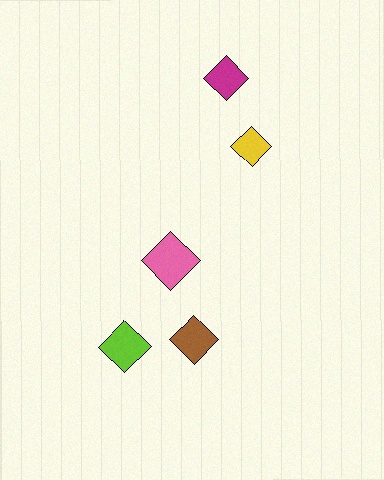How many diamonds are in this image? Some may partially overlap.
There are 5 diamonds.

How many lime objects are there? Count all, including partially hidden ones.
There is 1 lime object.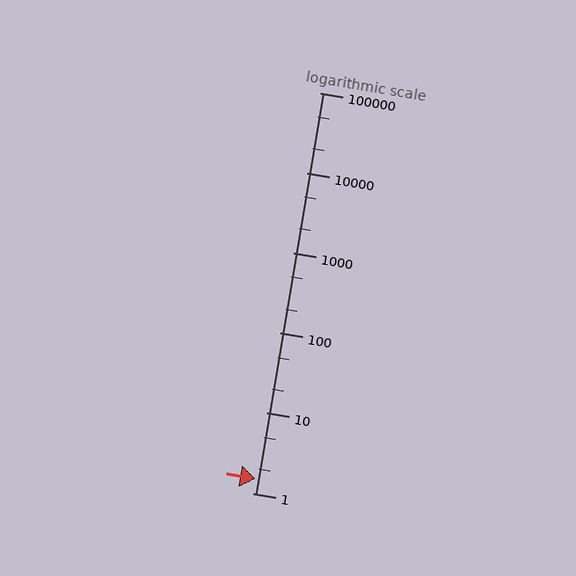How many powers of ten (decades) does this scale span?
The scale spans 5 decades, from 1 to 100000.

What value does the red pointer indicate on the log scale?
The pointer indicates approximately 1.5.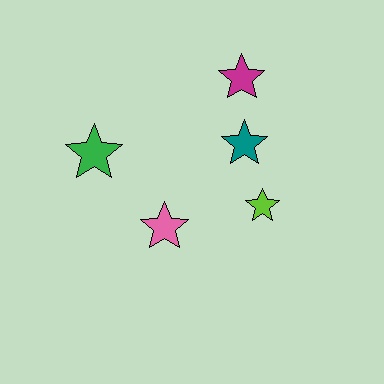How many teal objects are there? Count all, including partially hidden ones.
There is 1 teal object.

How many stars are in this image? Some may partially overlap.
There are 5 stars.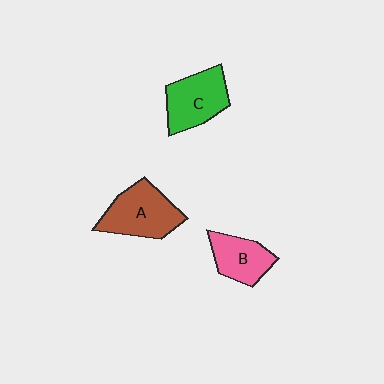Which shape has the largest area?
Shape A (brown).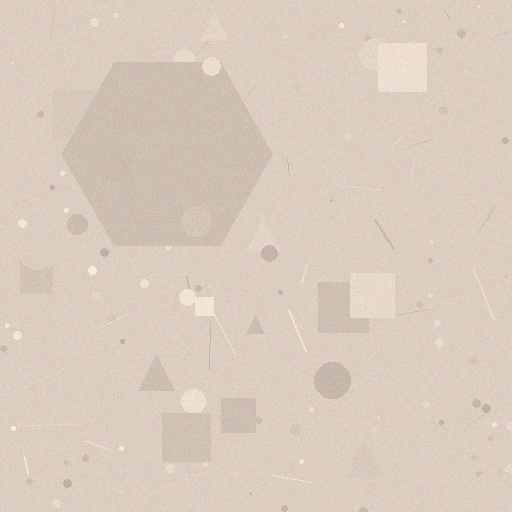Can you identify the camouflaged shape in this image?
The camouflaged shape is a hexagon.